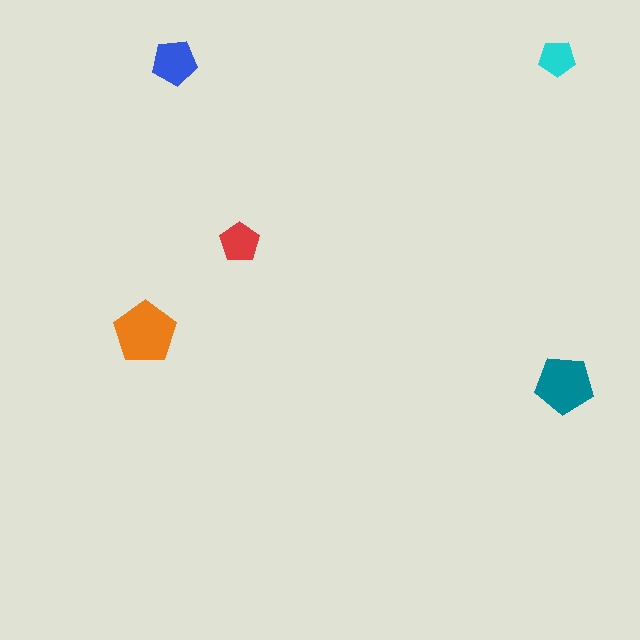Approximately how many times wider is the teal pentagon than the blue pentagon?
About 1.5 times wider.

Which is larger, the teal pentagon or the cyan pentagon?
The teal one.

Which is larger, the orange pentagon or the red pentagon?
The orange one.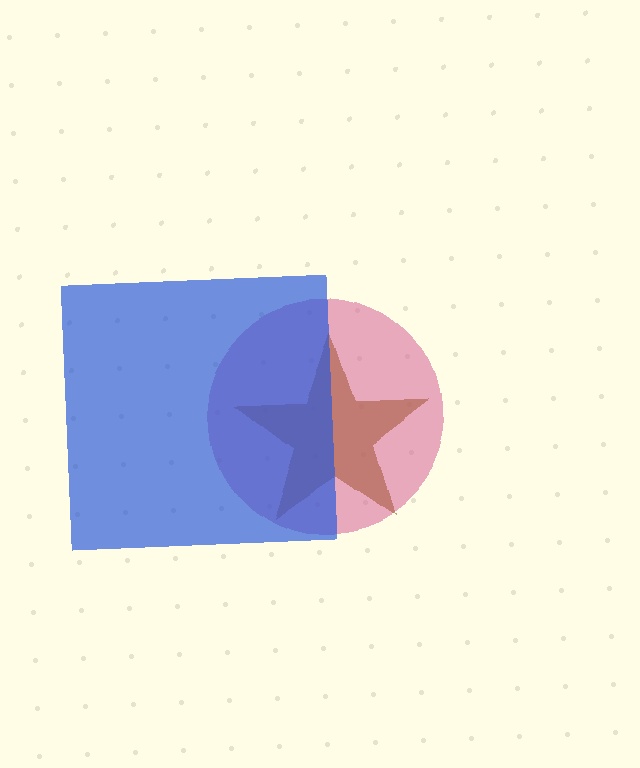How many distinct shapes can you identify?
There are 3 distinct shapes: a pink circle, a brown star, a blue square.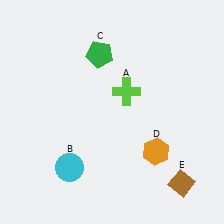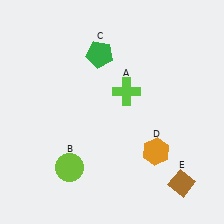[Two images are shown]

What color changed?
The circle (B) changed from cyan in Image 1 to lime in Image 2.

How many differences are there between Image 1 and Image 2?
There is 1 difference between the two images.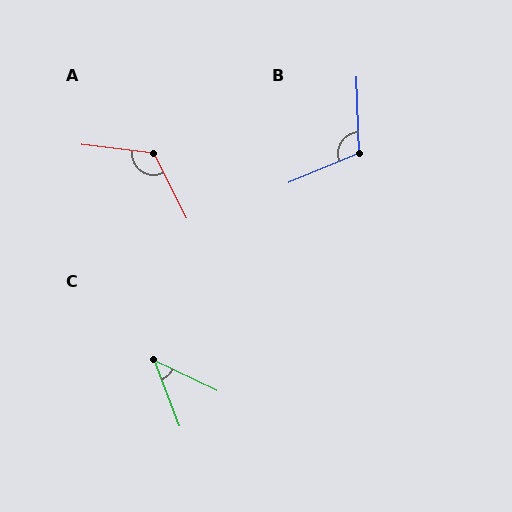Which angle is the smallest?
C, at approximately 43 degrees.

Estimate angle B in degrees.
Approximately 111 degrees.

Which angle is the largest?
A, at approximately 124 degrees.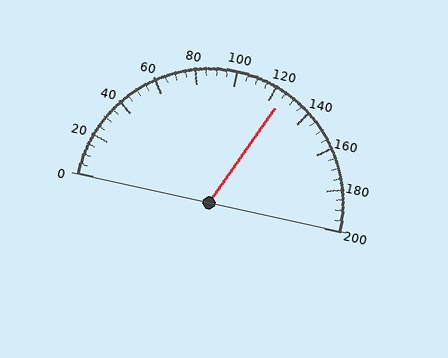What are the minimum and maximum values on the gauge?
The gauge ranges from 0 to 200.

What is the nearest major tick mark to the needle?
The nearest major tick mark is 120.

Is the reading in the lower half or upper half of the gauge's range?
The reading is in the upper half of the range (0 to 200).